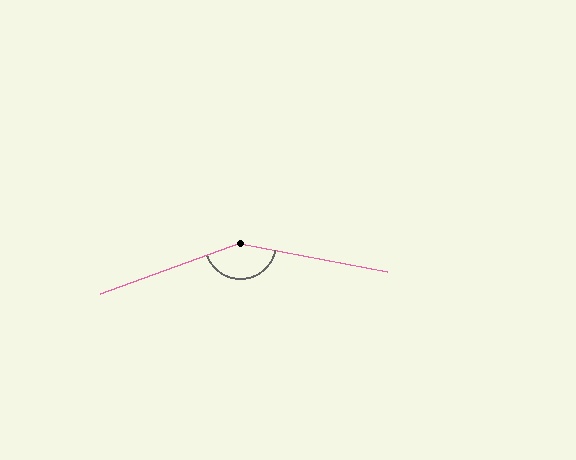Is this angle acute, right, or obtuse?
It is obtuse.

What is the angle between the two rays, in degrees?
Approximately 149 degrees.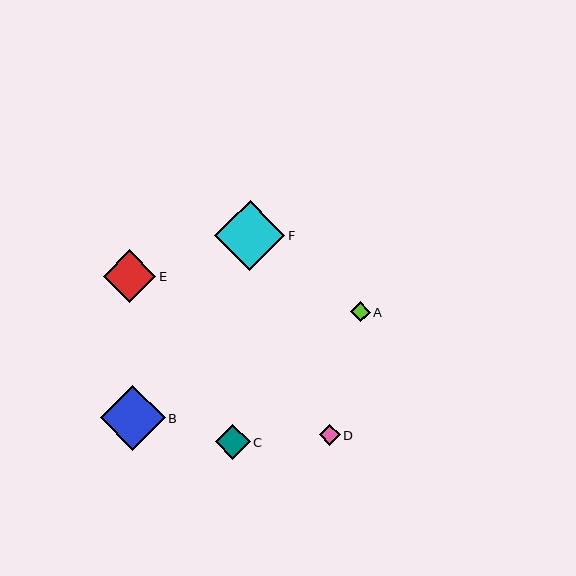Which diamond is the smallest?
Diamond A is the smallest with a size of approximately 20 pixels.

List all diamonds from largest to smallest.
From largest to smallest: F, B, E, C, D, A.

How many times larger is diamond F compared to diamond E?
Diamond F is approximately 1.3 times the size of diamond E.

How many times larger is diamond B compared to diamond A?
Diamond B is approximately 3.2 times the size of diamond A.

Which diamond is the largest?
Diamond F is the largest with a size of approximately 70 pixels.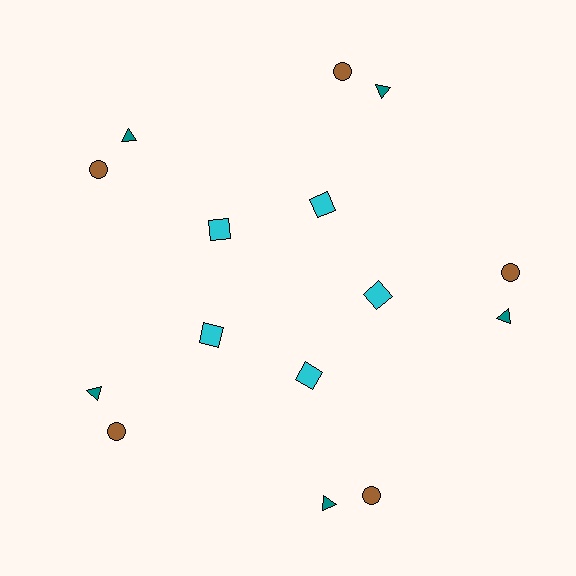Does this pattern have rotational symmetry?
Yes, this pattern has 5-fold rotational symmetry. It looks the same after rotating 72 degrees around the center.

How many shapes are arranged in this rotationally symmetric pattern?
There are 15 shapes, arranged in 5 groups of 3.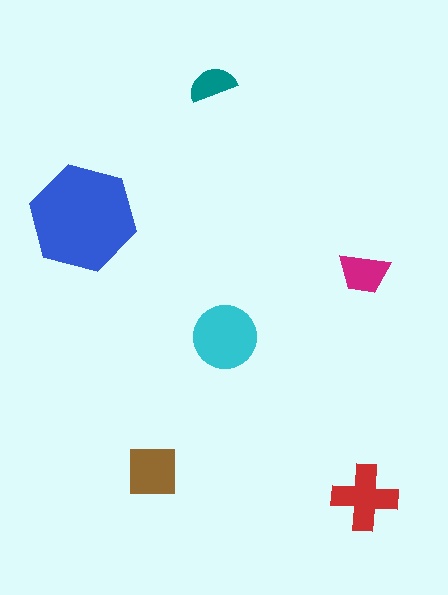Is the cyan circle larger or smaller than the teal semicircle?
Larger.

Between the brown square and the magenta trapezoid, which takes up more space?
The brown square.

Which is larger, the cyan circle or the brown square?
The cyan circle.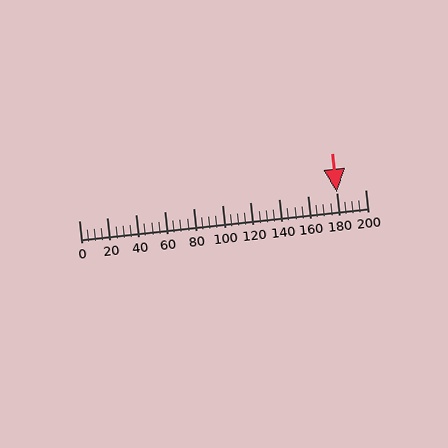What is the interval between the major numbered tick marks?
The major tick marks are spaced 20 units apart.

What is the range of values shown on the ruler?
The ruler shows values from 0 to 200.